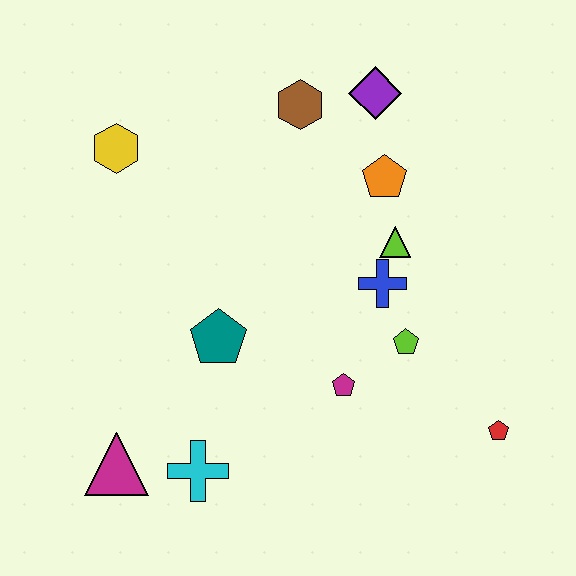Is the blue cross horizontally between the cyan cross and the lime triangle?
Yes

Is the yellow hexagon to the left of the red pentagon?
Yes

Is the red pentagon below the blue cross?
Yes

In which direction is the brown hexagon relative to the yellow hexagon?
The brown hexagon is to the right of the yellow hexagon.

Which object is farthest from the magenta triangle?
The purple diamond is farthest from the magenta triangle.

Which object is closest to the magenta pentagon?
The lime pentagon is closest to the magenta pentagon.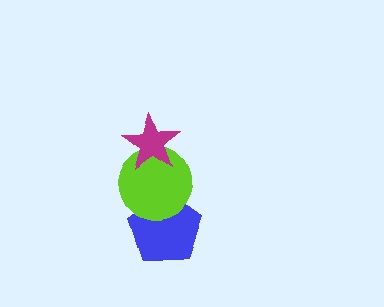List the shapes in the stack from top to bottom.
From top to bottom: the magenta star, the lime circle, the blue pentagon.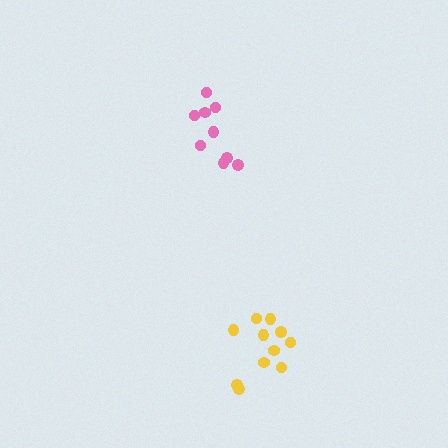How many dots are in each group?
Group 1: 9 dots, Group 2: 11 dots (20 total).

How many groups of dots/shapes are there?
There are 2 groups.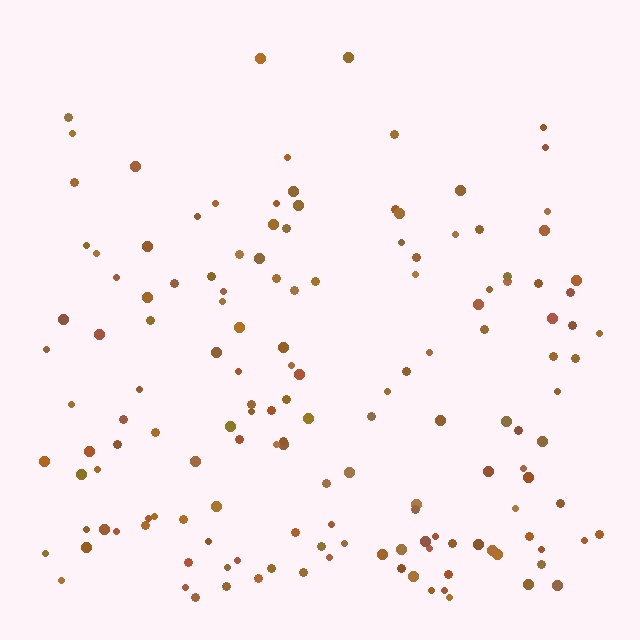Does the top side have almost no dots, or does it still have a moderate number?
Still a moderate number, just noticeably fewer than the bottom.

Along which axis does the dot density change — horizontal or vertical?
Vertical.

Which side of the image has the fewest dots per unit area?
The top.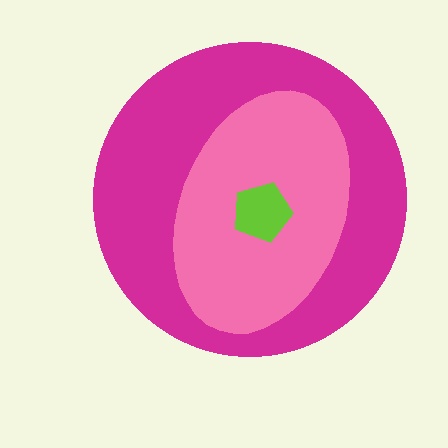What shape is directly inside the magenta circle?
The pink ellipse.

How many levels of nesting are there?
3.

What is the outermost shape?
The magenta circle.